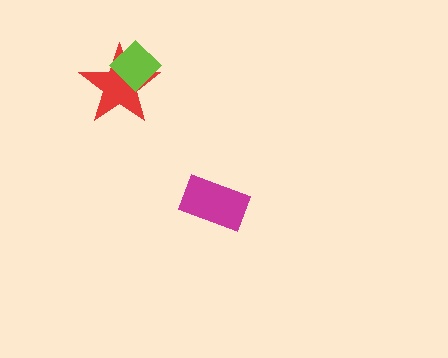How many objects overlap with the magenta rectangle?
0 objects overlap with the magenta rectangle.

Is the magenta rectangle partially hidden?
No, no other shape covers it.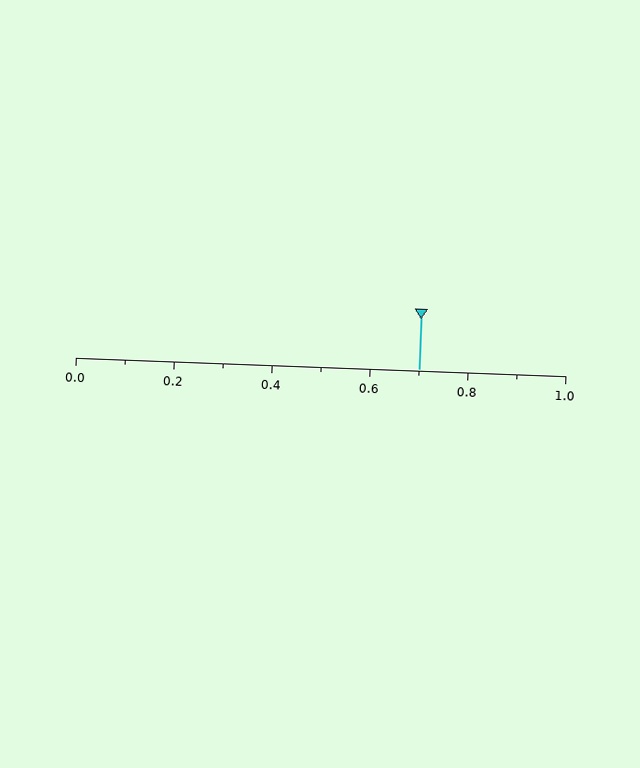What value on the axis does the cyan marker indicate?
The marker indicates approximately 0.7.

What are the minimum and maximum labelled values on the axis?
The axis runs from 0.0 to 1.0.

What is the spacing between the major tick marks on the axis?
The major ticks are spaced 0.2 apart.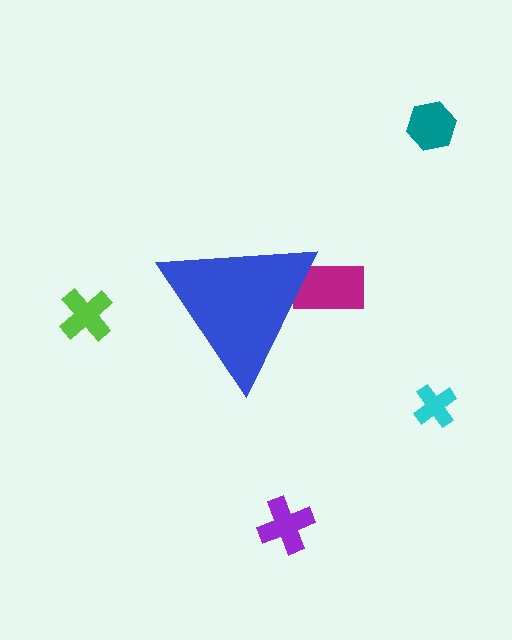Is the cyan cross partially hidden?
No, the cyan cross is fully visible.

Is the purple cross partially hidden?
No, the purple cross is fully visible.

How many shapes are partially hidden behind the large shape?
1 shape is partially hidden.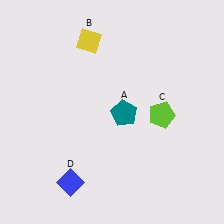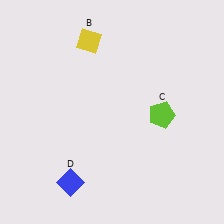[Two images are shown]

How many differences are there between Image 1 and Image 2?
There is 1 difference between the two images.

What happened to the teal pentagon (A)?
The teal pentagon (A) was removed in Image 2. It was in the bottom-right area of Image 1.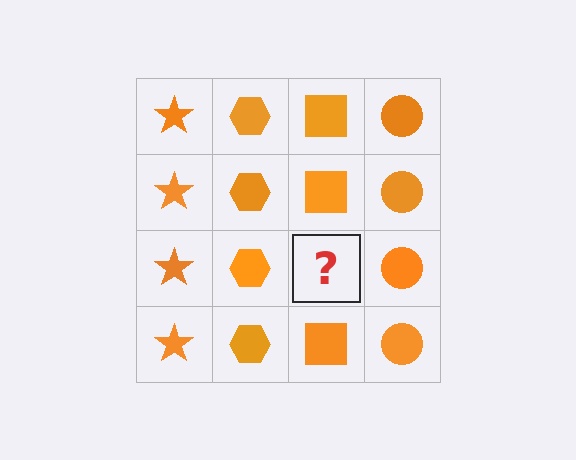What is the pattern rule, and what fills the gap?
The rule is that each column has a consistent shape. The gap should be filled with an orange square.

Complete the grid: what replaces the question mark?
The question mark should be replaced with an orange square.